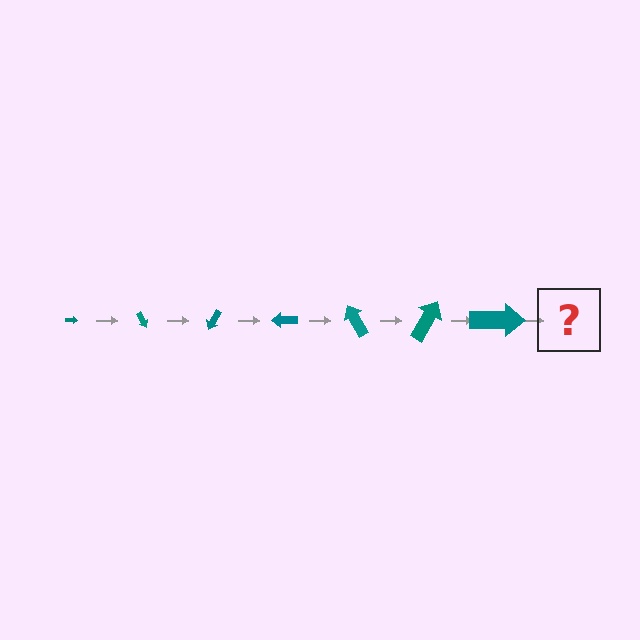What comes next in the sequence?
The next element should be an arrow, larger than the previous one and rotated 420 degrees from the start.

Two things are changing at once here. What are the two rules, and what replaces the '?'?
The two rules are that the arrow grows larger each step and it rotates 60 degrees each step. The '?' should be an arrow, larger than the previous one and rotated 420 degrees from the start.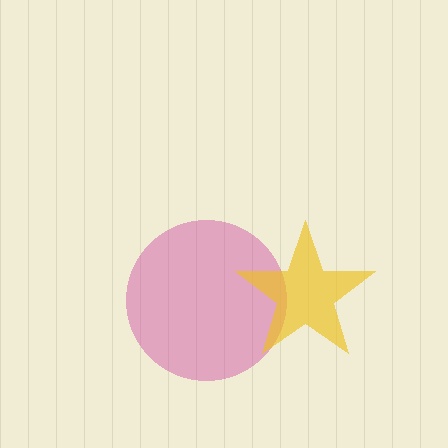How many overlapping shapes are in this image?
There are 2 overlapping shapes in the image.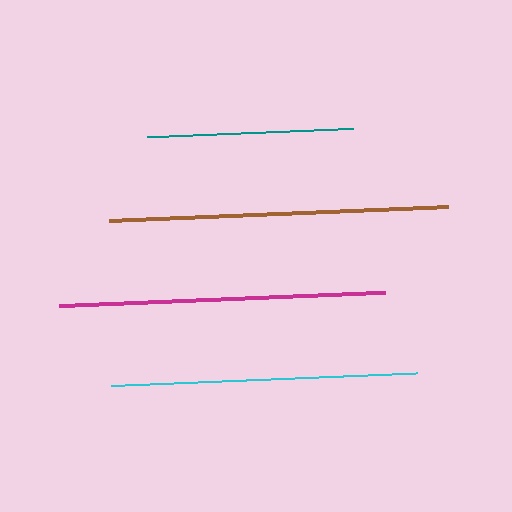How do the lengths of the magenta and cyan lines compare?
The magenta and cyan lines are approximately the same length.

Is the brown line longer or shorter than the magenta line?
The brown line is longer than the magenta line.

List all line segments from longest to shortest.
From longest to shortest: brown, magenta, cyan, teal.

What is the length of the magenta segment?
The magenta segment is approximately 326 pixels long.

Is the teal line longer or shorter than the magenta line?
The magenta line is longer than the teal line.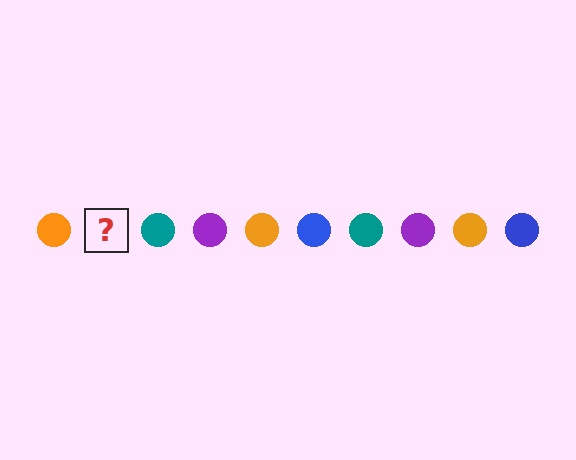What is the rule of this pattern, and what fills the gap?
The rule is that the pattern cycles through orange, blue, teal, purple circles. The gap should be filled with a blue circle.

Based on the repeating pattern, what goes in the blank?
The blank should be a blue circle.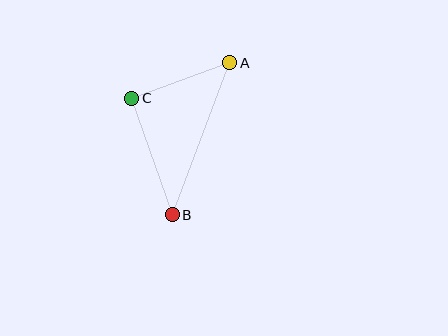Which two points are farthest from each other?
Points A and B are farthest from each other.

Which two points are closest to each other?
Points A and C are closest to each other.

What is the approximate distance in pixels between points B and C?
The distance between B and C is approximately 123 pixels.